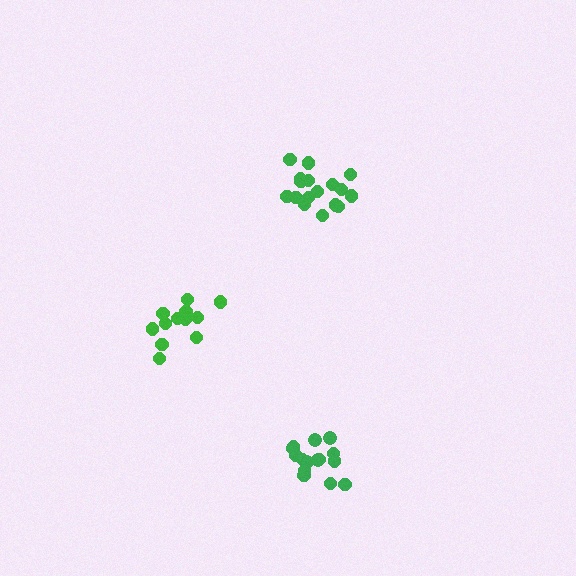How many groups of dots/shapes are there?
There are 3 groups.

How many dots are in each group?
Group 1: 12 dots, Group 2: 15 dots, Group 3: 17 dots (44 total).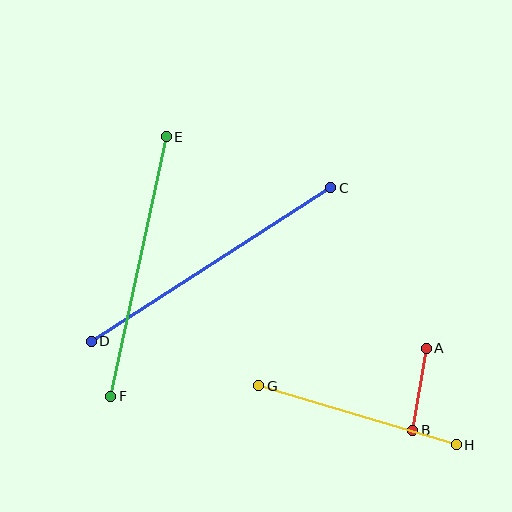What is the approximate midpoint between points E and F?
The midpoint is at approximately (138, 266) pixels.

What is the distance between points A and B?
The distance is approximately 83 pixels.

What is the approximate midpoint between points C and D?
The midpoint is at approximately (211, 264) pixels.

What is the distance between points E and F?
The distance is approximately 265 pixels.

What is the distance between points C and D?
The distance is approximately 285 pixels.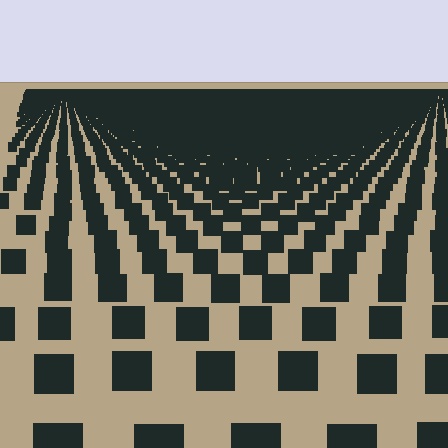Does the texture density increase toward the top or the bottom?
Density increases toward the top.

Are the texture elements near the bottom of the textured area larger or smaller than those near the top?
Larger. Near the bottom, elements are closer to the viewer and appear at a bigger on-screen size.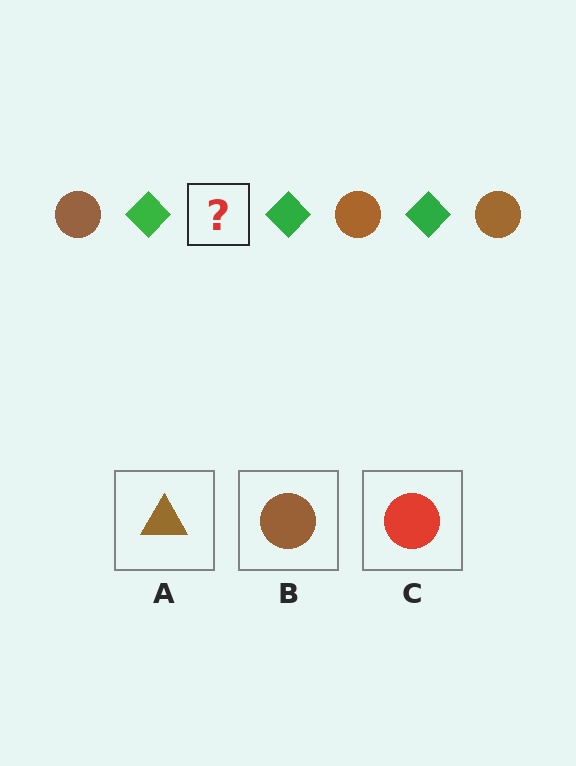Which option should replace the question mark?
Option B.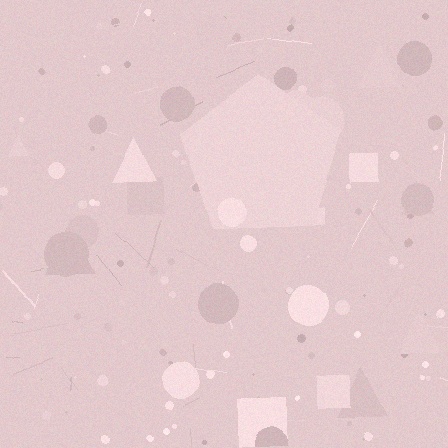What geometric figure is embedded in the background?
A pentagon is embedded in the background.